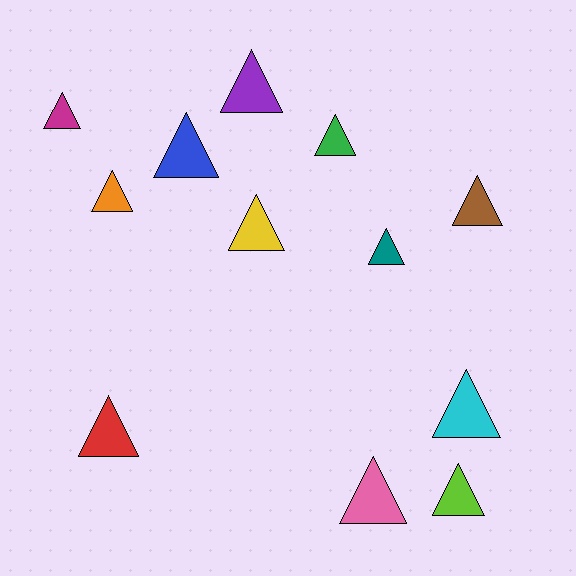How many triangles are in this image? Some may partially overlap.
There are 12 triangles.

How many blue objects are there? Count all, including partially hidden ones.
There is 1 blue object.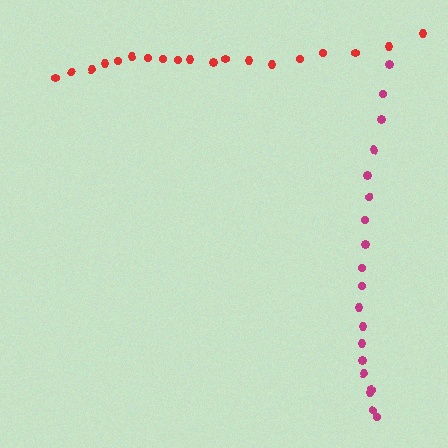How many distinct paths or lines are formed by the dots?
There are 2 distinct paths.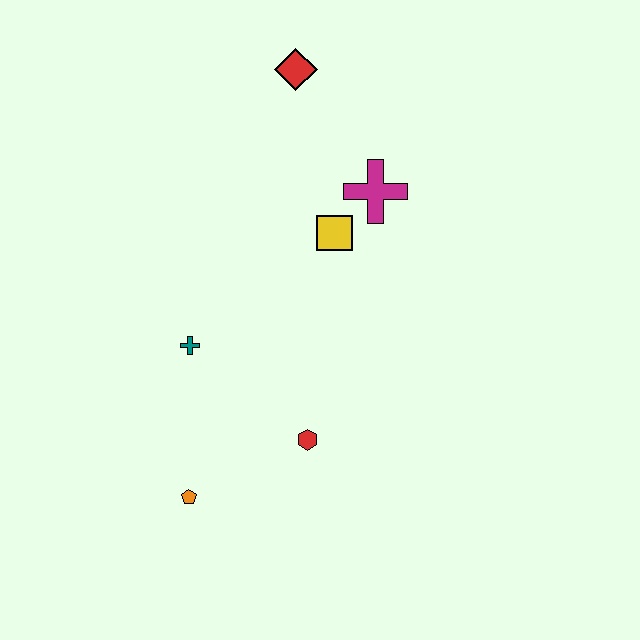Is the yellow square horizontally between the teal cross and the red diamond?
No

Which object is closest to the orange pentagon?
The red hexagon is closest to the orange pentagon.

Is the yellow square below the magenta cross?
Yes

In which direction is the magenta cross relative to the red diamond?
The magenta cross is below the red diamond.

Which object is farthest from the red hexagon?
The red diamond is farthest from the red hexagon.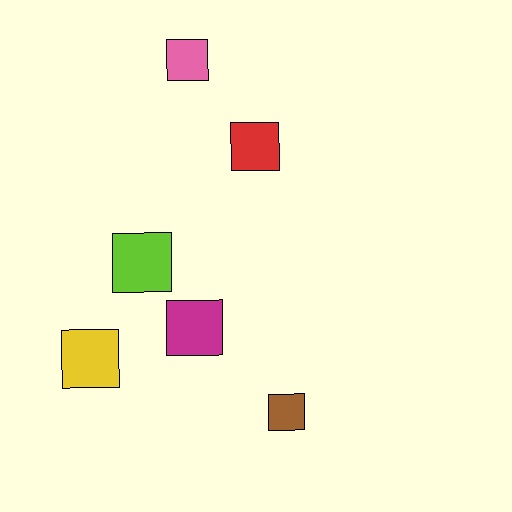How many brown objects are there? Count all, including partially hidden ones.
There is 1 brown object.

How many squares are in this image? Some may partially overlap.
There are 6 squares.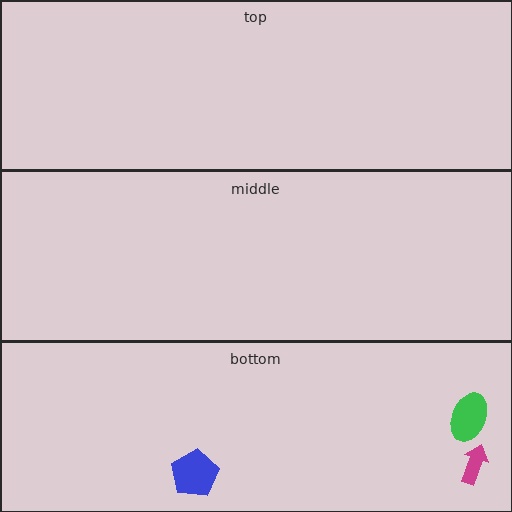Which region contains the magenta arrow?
The bottom region.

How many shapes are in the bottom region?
3.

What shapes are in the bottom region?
The magenta arrow, the green ellipse, the blue pentagon.